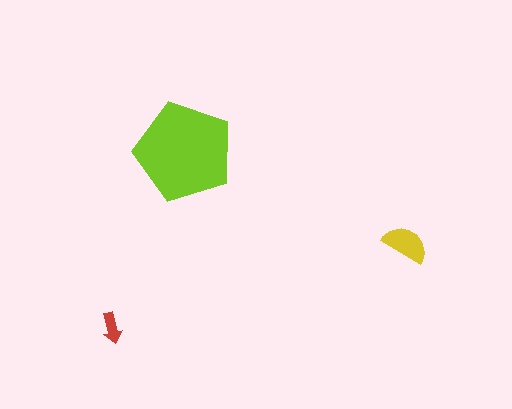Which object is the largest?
The lime pentagon.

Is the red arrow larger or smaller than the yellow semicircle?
Smaller.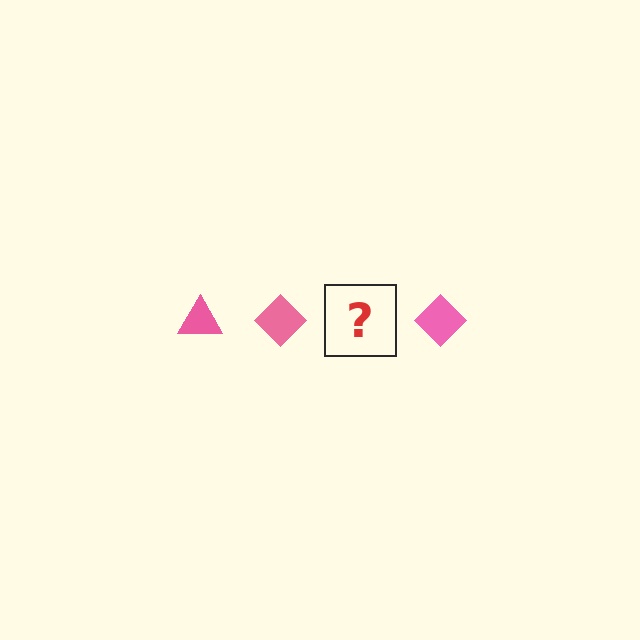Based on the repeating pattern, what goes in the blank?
The blank should be a pink triangle.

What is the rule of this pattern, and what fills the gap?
The rule is that the pattern cycles through triangle, diamond shapes in pink. The gap should be filled with a pink triangle.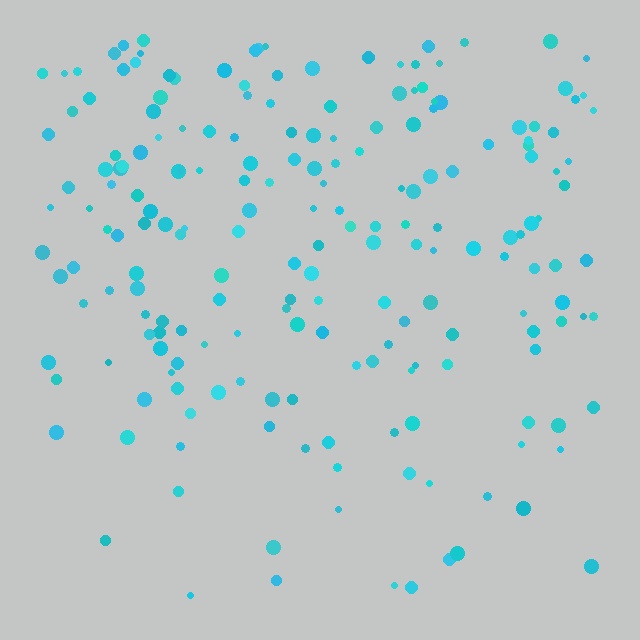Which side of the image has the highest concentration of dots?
The top.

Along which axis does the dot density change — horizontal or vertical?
Vertical.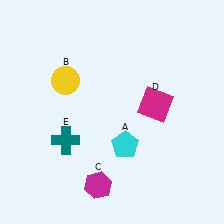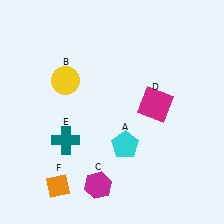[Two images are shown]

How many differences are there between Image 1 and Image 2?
There is 1 difference between the two images.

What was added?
An orange diamond (F) was added in Image 2.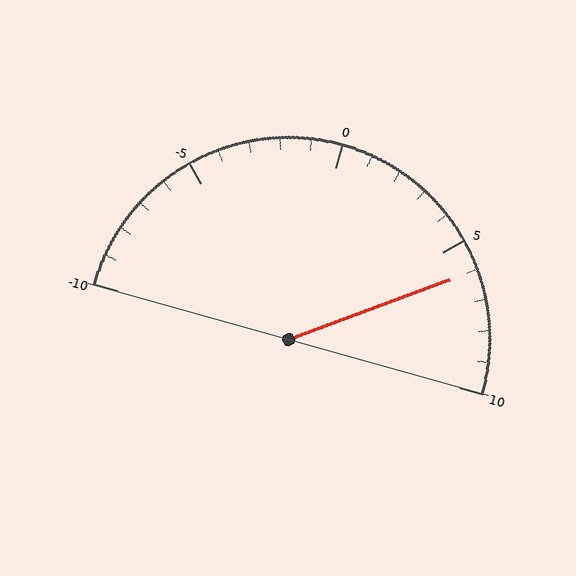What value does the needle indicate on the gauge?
The needle indicates approximately 6.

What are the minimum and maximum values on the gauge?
The gauge ranges from -10 to 10.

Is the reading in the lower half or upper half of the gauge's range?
The reading is in the upper half of the range (-10 to 10).